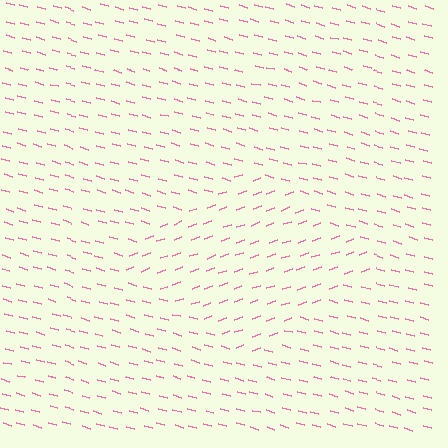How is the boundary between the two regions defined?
The boundary is defined purely by a change in line orientation (approximately 36 degrees difference). All lines are the same color and thickness.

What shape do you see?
I see a diamond.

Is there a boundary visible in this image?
Yes, there is a texture boundary formed by a change in line orientation.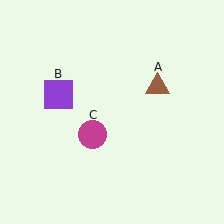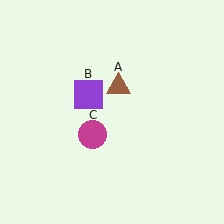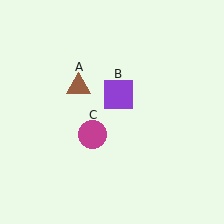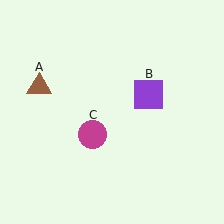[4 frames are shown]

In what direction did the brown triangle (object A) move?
The brown triangle (object A) moved left.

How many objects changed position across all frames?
2 objects changed position: brown triangle (object A), purple square (object B).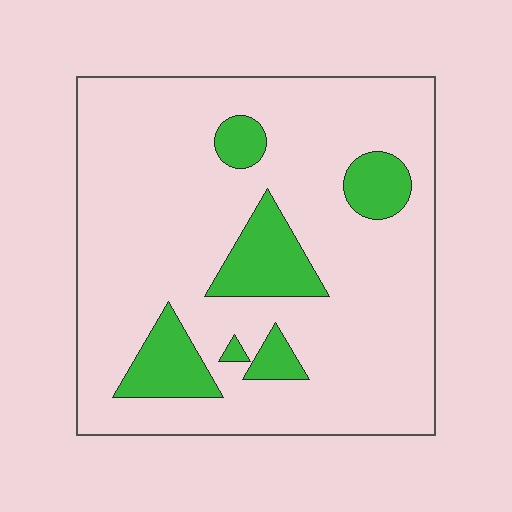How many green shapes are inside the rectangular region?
6.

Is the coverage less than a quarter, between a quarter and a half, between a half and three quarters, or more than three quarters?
Less than a quarter.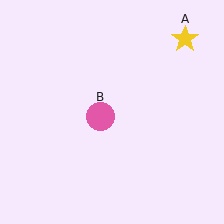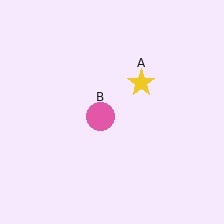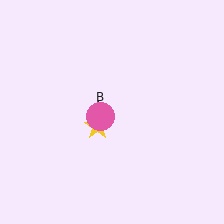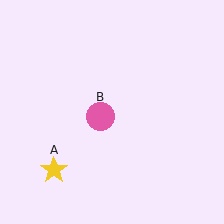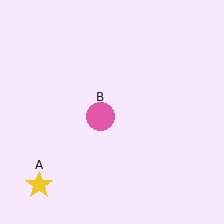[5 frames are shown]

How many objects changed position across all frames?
1 object changed position: yellow star (object A).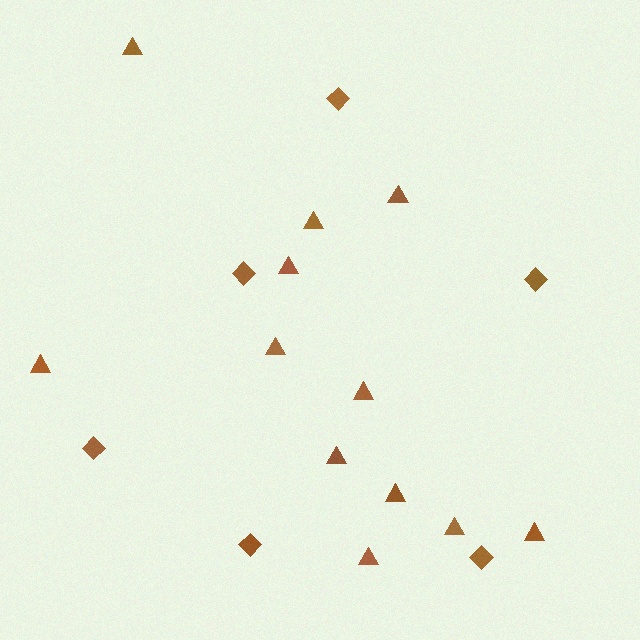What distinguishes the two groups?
There are 2 groups: one group of diamonds (6) and one group of triangles (12).